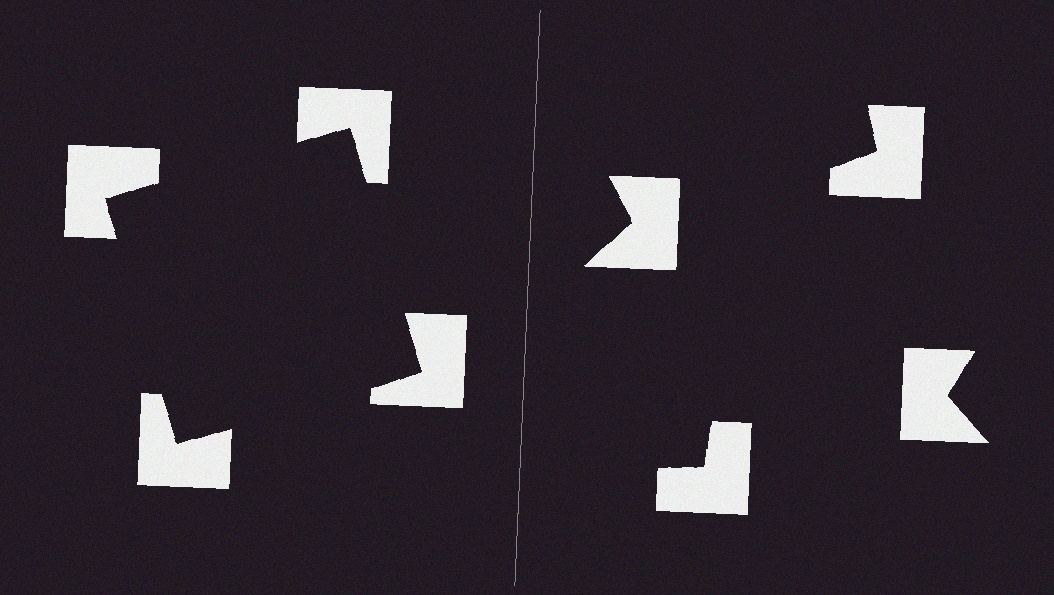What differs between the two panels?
The notched squares are positioned identically on both sides; only the wedge orientations differ. On the left they align to a square; on the right they are misaligned.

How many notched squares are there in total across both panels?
8 — 4 on each side.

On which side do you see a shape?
An illusory square appears on the left side. On the right side the wedge cuts are rotated, so no coherent shape forms.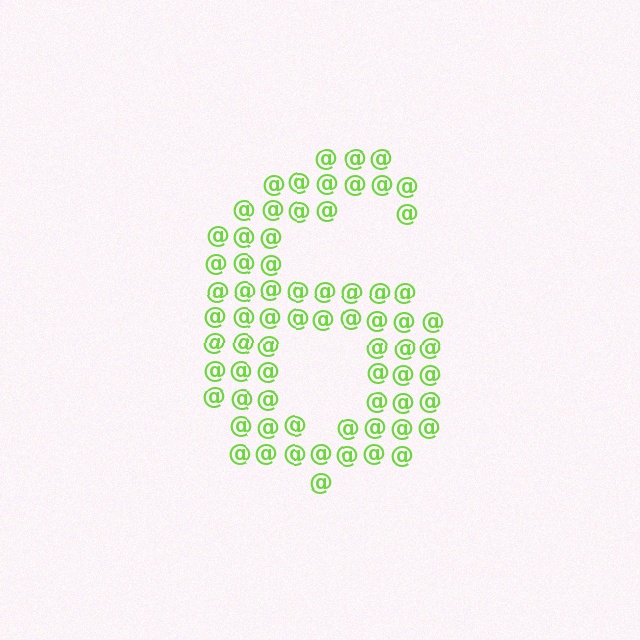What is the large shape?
The large shape is the digit 6.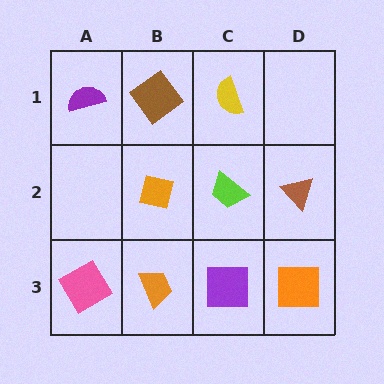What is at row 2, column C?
A lime trapezoid.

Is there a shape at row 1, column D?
No, that cell is empty.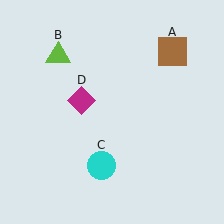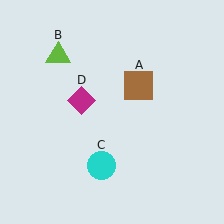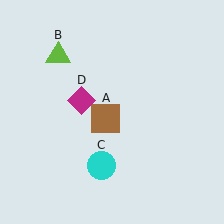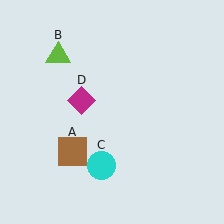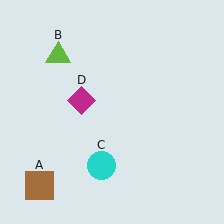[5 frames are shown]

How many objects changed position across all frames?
1 object changed position: brown square (object A).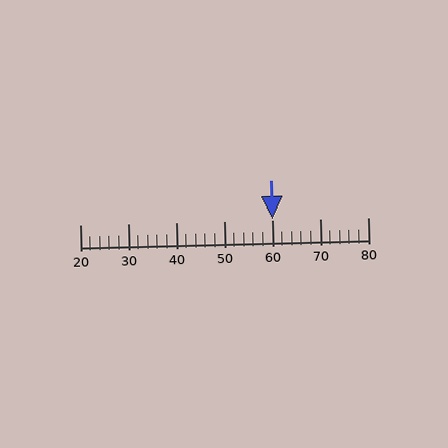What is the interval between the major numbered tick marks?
The major tick marks are spaced 10 units apart.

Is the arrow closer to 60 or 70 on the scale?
The arrow is closer to 60.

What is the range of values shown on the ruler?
The ruler shows values from 20 to 80.